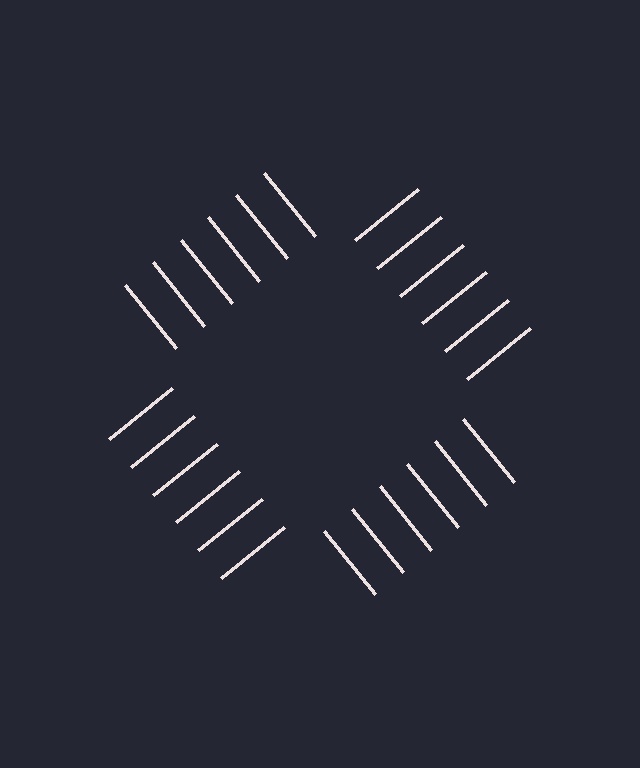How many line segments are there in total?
24 — 6 along each of the 4 edges.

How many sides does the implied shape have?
4 sides — the line-ends trace a square.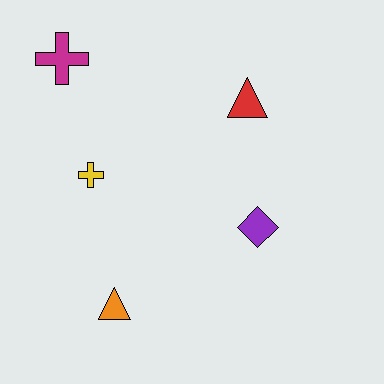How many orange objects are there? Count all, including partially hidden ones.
There is 1 orange object.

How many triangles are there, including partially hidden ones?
There are 2 triangles.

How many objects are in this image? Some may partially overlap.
There are 5 objects.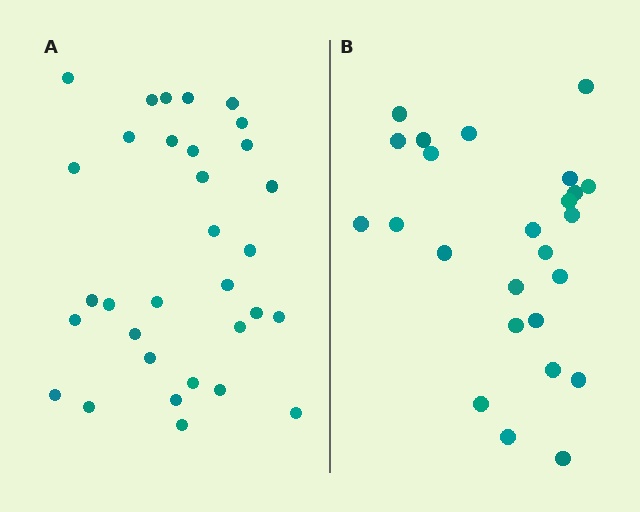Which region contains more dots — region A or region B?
Region A (the left region) has more dots.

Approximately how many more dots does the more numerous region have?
Region A has roughly 8 or so more dots than region B.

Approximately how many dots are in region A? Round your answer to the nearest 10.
About 30 dots. (The exact count is 32, which rounds to 30.)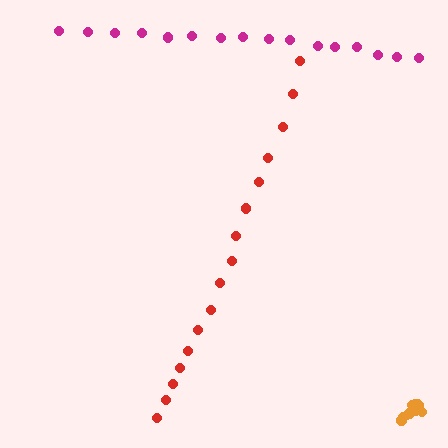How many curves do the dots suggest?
There are 3 distinct paths.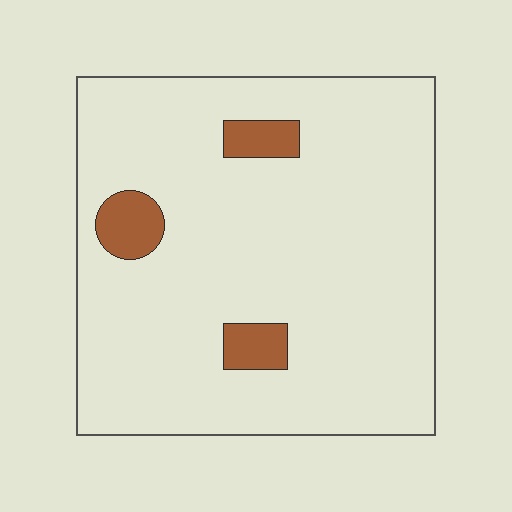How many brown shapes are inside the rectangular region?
3.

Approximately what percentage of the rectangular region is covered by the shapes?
Approximately 10%.